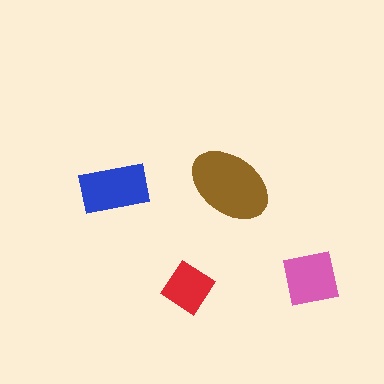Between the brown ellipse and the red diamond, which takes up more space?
The brown ellipse.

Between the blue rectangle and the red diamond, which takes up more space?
The blue rectangle.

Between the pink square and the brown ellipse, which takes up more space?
The brown ellipse.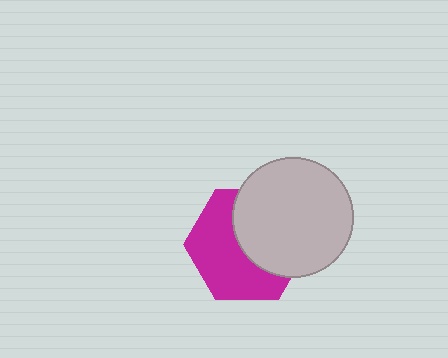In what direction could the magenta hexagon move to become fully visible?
The magenta hexagon could move toward the lower-left. That would shift it out from behind the light gray circle entirely.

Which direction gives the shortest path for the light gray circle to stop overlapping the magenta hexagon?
Moving toward the upper-right gives the shortest separation.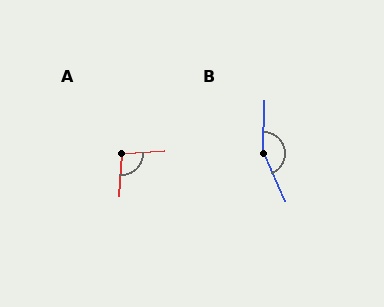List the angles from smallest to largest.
A (98°), B (155°).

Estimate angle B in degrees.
Approximately 155 degrees.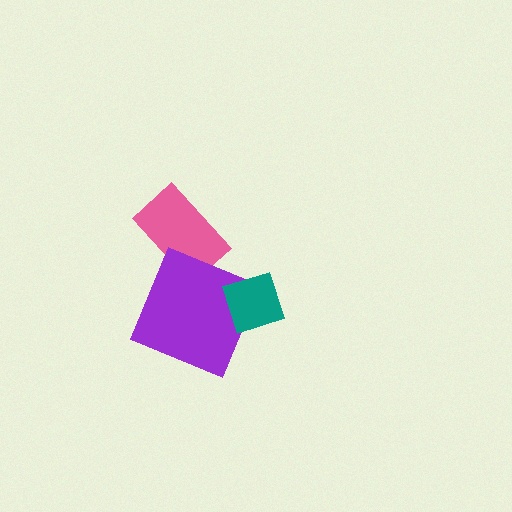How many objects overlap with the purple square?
2 objects overlap with the purple square.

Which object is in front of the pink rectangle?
The purple square is in front of the pink rectangle.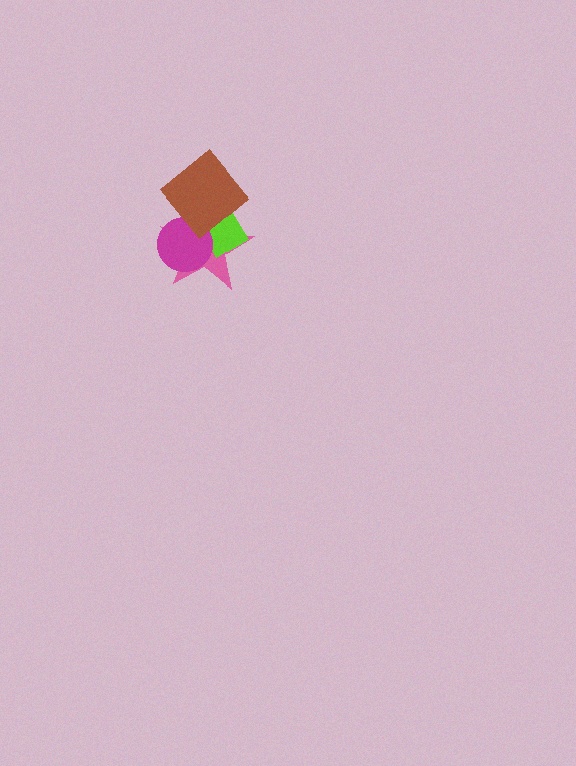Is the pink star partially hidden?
Yes, it is partially covered by another shape.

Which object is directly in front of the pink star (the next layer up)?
The lime diamond is directly in front of the pink star.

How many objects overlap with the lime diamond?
3 objects overlap with the lime diamond.